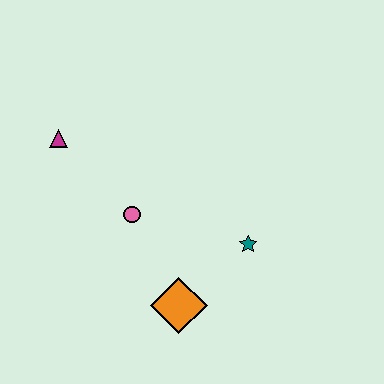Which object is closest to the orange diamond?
The teal star is closest to the orange diamond.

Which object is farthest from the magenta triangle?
The teal star is farthest from the magenta triangle.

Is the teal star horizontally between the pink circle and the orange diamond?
No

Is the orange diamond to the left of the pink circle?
No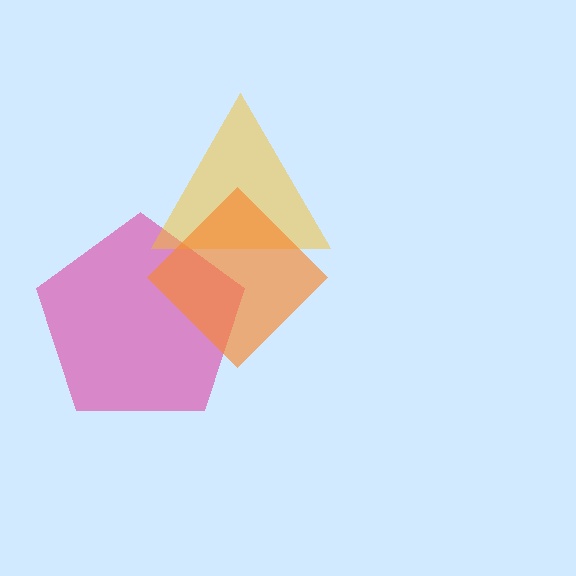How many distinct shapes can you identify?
There are 3 distinct shapes: a pink pentagon, a yellow triangle, an orange diamond.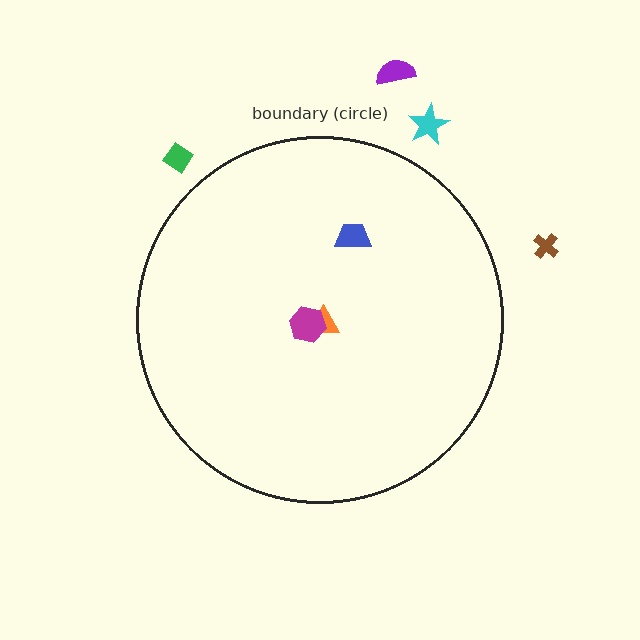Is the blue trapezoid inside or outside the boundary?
Inside.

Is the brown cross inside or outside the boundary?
Outside.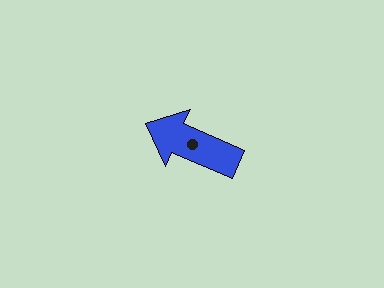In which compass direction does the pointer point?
Northwest.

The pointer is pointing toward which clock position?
Roughly 10 o'clock.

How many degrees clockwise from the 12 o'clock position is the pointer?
Approximately 293 degrees.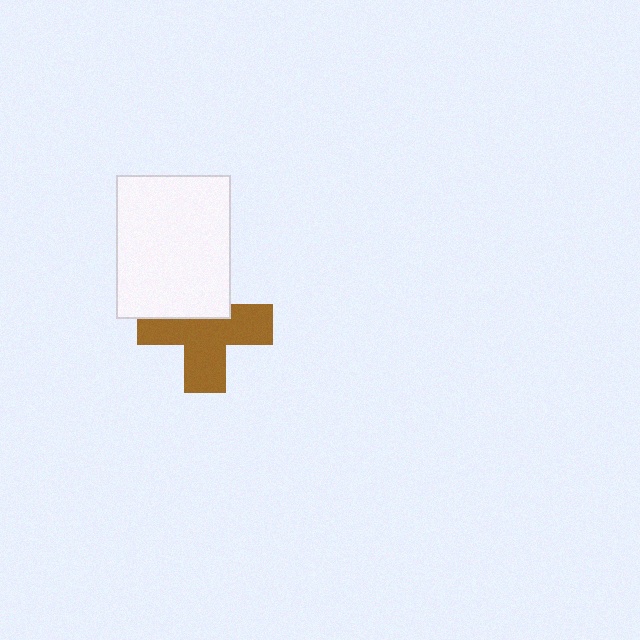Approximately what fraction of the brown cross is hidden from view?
Roughly 36% of the brown cross is hidden behind the white rectangle.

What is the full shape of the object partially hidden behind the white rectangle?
The partially hidden object is a brown cross.